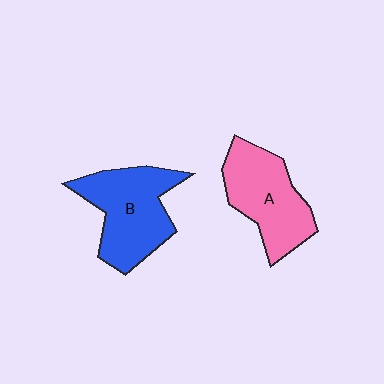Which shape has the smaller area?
Shape A (pink).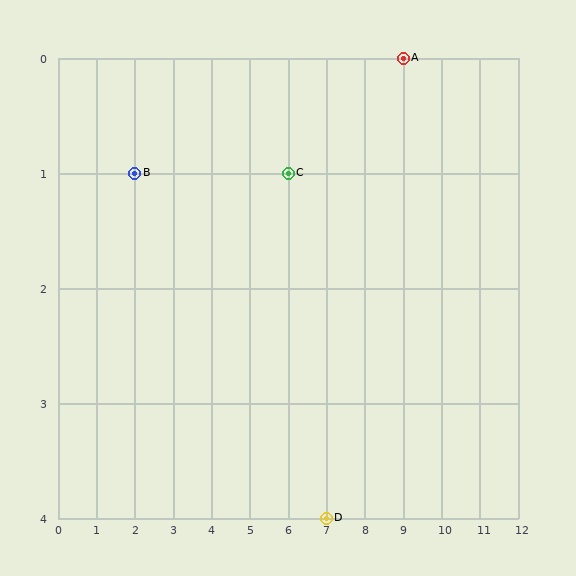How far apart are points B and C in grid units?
Points B and C are 4 columns apart.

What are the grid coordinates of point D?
Point D is at grid coordinates (7, 4).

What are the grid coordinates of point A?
Point A is at grid coordinates (9, 0).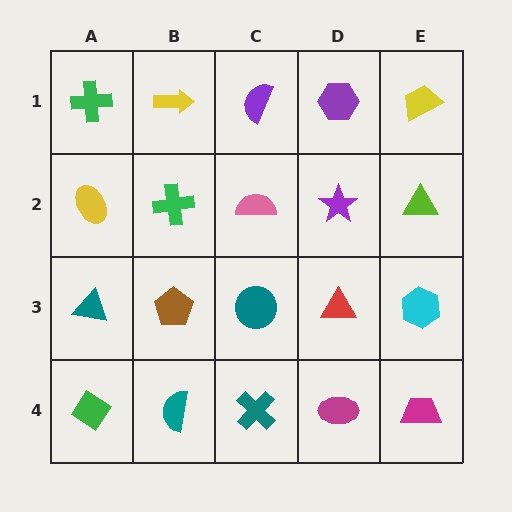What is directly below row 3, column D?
A magenta ellipse.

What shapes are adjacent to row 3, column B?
A green cross (row 2, column B), a teal semicircle (row 4, column B), a teal triangle (row 3, column A), a teal circle (row 3, column C).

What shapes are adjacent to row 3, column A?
A yellow ellipse (row 2, column A), a green diamond (row 4, column A), a brown pentagon (row 3, column B).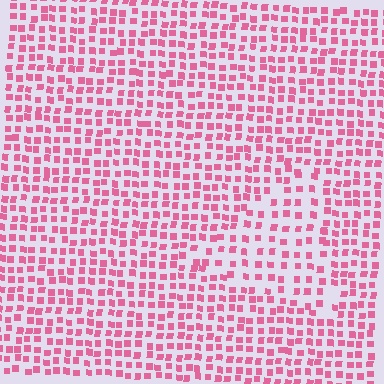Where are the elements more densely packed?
The elements are more densely packed outside the triangle boundary.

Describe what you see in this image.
The image contains small pink elements arranged at two different densities. A triangle-shaped region is visible where the elements are less densely packed than the surrounding area.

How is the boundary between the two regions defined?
The boundary is defined by a change in element density (approximately 1.6x ratio). All elements are the same color, size, and shape.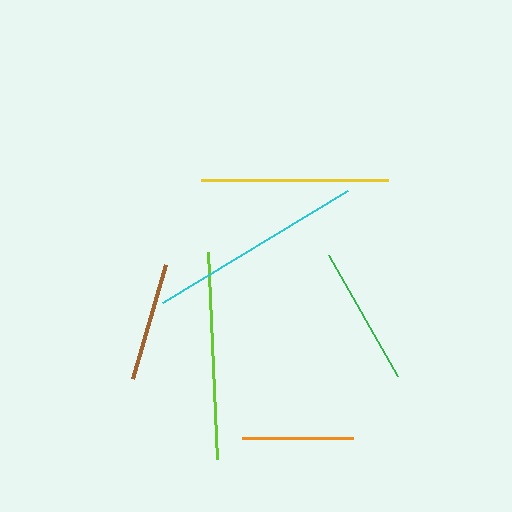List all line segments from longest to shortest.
From longest to shortest: cyan, lime, yellow, green, brown, orange.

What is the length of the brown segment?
The brown segment is approximately 118 pixels long.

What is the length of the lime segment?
The lime segment is approximately 207 pixels long.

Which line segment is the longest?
The cyan line is the longest at approximately 216 pixels.